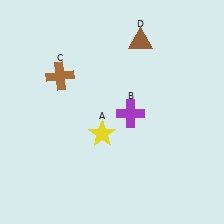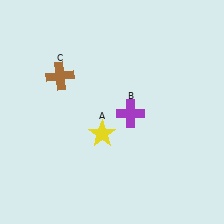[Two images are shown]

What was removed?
The brown triangle (D) was removed in Image 2.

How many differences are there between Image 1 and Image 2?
There is 1 difference between the two images.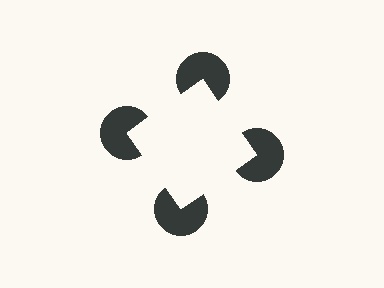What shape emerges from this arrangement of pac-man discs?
An illusory square — its edges are inferred from the aligned wedge cuts in the pac-man discs, not physically drawn.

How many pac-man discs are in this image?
There are 4 — one at each vertex of the illusory square.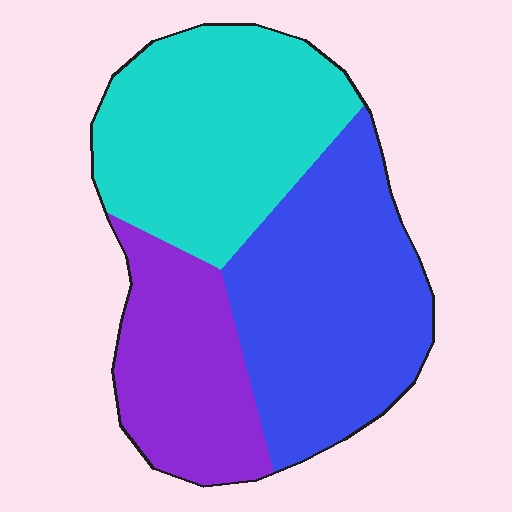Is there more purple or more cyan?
Cyan.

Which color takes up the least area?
Purple, at roughly 25%.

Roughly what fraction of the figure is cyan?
Cyan takes up between a third and a half of the figure.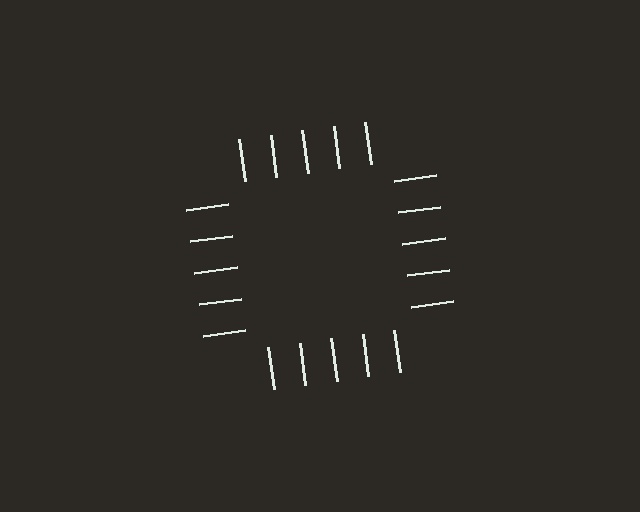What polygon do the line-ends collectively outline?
An illusory square — the line segments terminate on its edges but no continuous stroke is drawn.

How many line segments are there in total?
20 — 5 along each of the 4 edges.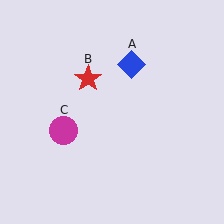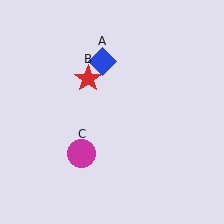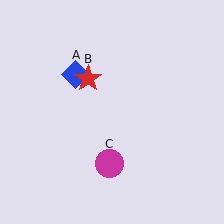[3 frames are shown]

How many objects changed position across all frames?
2 objects changed position: blue diamond (object A), magenta circle (object C).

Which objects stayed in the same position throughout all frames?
Red star (object B) remained stationary.